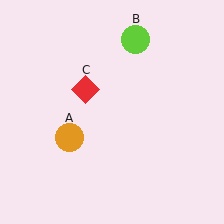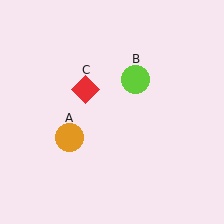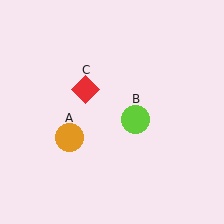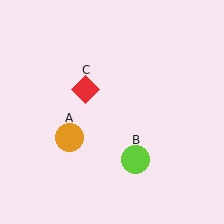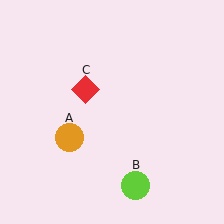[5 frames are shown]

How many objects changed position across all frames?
1 object changed position: lime circle (object B).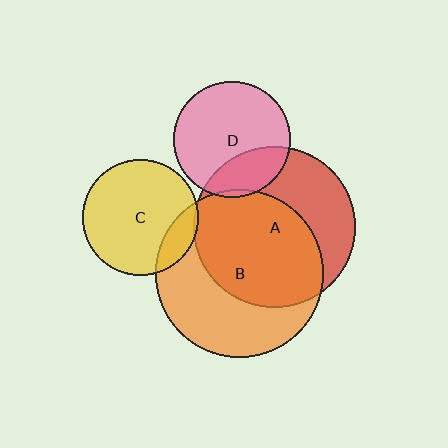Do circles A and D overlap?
Yes.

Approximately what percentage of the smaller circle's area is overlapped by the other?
Approximately 25%.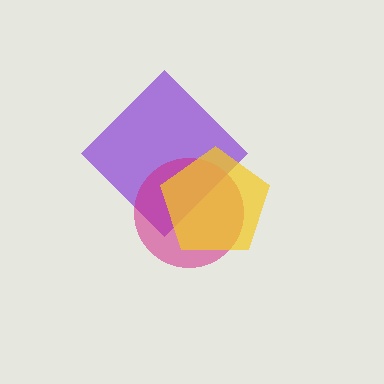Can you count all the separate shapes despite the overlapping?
Yes, there are 3 separate shapes.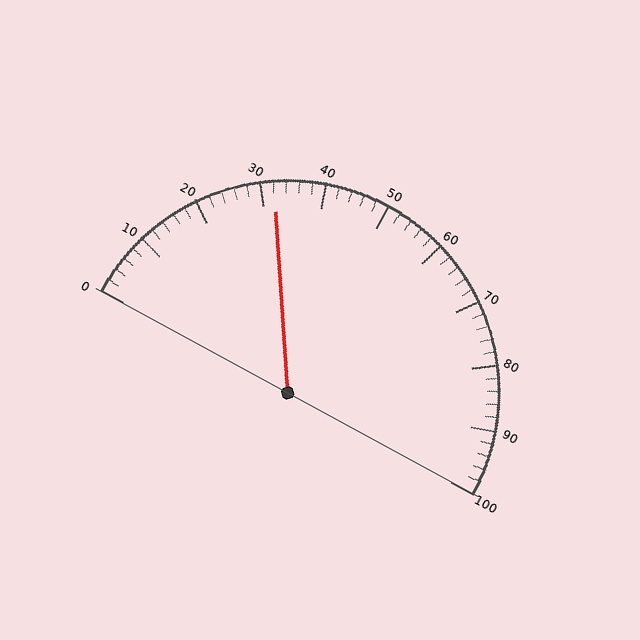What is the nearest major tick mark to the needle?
The nearest major tick mark is 30.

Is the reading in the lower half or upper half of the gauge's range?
The reading is in the lower half of the range (0 to 100).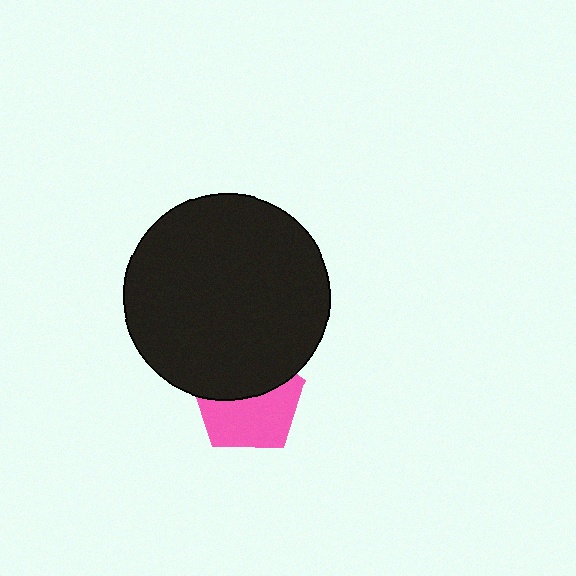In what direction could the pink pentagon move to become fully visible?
The pink pentagon could move down. That would shift it out from behind the black circle entirely.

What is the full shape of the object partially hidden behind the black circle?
The partially hidden object is a pink pentagon.